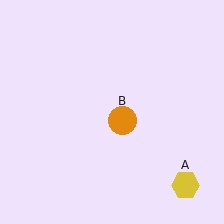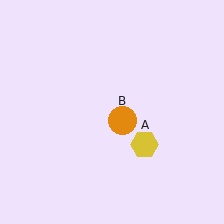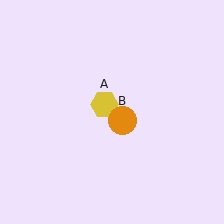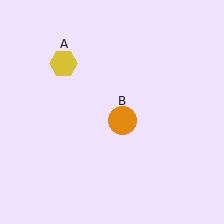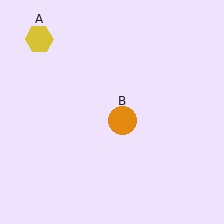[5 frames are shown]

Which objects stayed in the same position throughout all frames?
Orange circle (object B) remained stationary.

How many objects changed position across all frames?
1 object changed position: yellow hexagon (object A).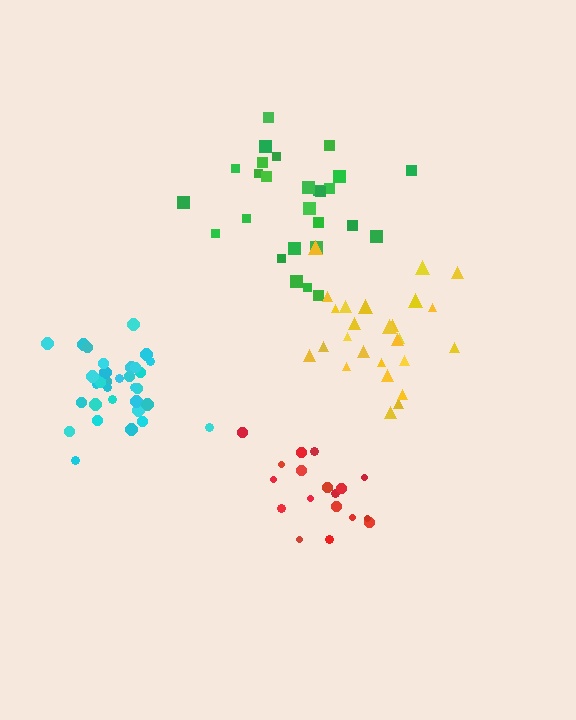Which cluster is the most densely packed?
Cyan.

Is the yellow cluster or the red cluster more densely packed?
Red.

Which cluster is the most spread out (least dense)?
Green.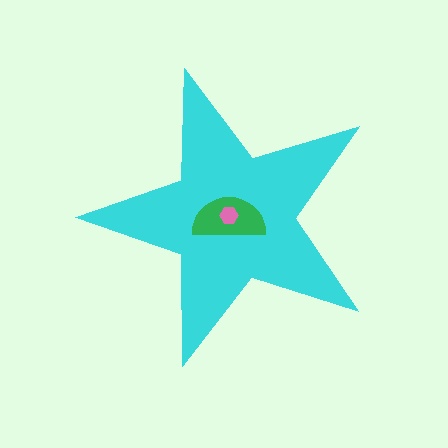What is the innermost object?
The pink hexagon.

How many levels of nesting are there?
3.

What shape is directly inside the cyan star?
The green semicircle.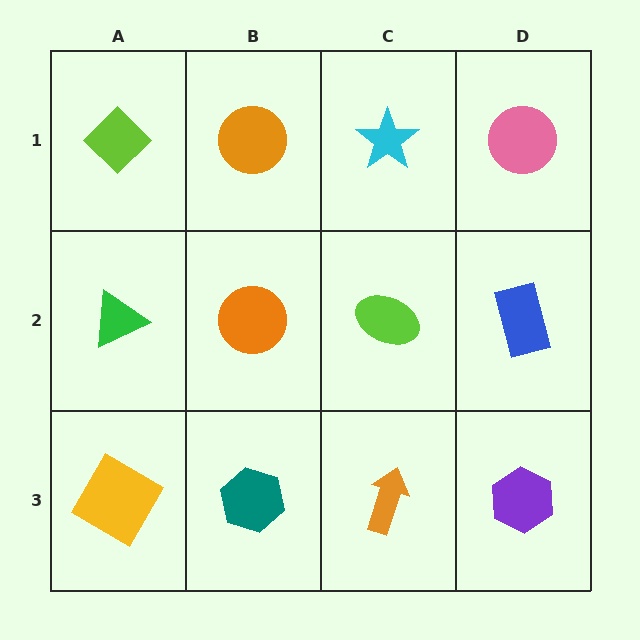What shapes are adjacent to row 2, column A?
A lime diamond (row 1, column A), a yellow square (row 3, column A), an orange circle (row 2, column B).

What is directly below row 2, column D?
A purple hexagon.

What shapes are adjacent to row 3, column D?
A blue rectangle (row 2, column D), an orange arrow (row 3, column C).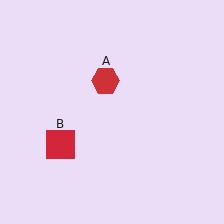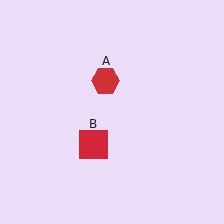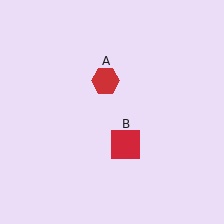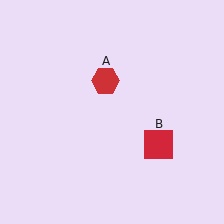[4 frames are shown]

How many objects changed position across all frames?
1 object changed position: red square (object B).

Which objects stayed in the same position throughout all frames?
Red hexagon (object A) remained stationary.